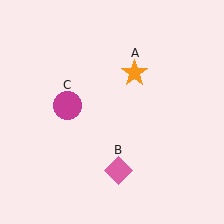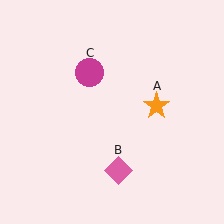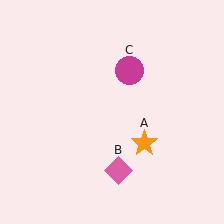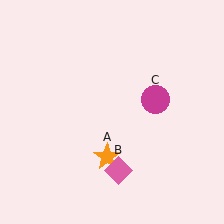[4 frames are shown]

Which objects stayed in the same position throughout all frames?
Pink diamond (object B) remained stationary.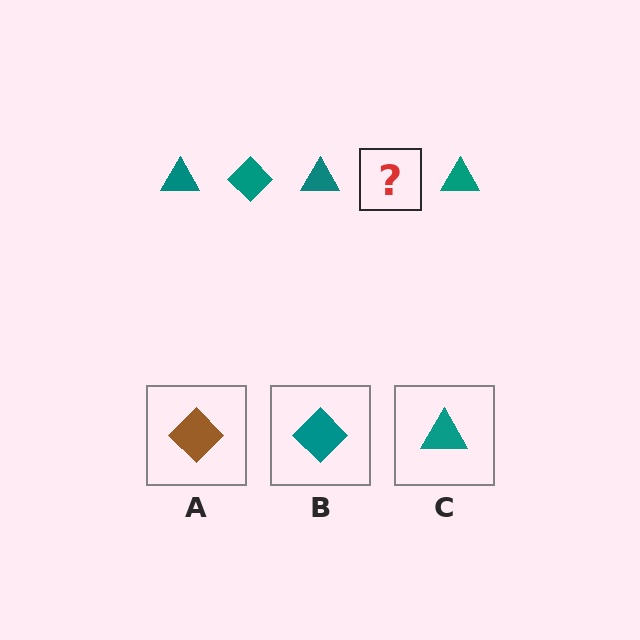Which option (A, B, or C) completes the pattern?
B.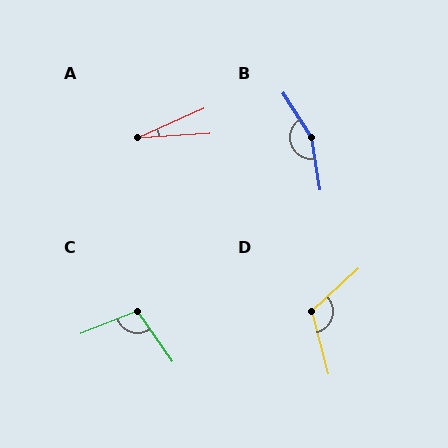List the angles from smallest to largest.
A (20°), C (103°), D (117°), B (156°).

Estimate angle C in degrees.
Approximately 103 degrees.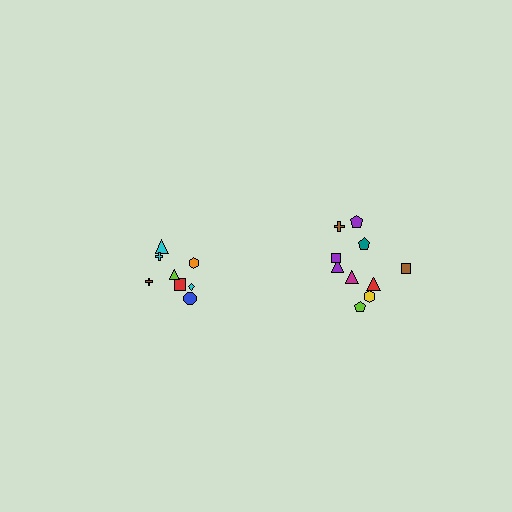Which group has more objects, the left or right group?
The right group.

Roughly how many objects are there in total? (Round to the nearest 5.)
Roughly 20 objects in total.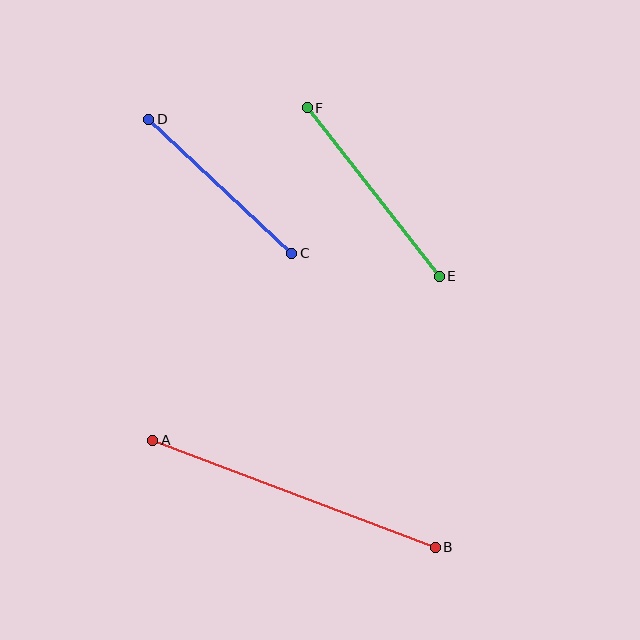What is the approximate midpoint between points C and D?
The midpoint is at approximately (220, 186) pixels.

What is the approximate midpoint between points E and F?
The midpoint is at approximately (373, 192) pixels.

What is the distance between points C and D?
The distance is approximately 196 pixels.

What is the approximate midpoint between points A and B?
The midpoint is at approximately (294, 494) pixels.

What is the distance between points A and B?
The distance is approximately 302 pixels.